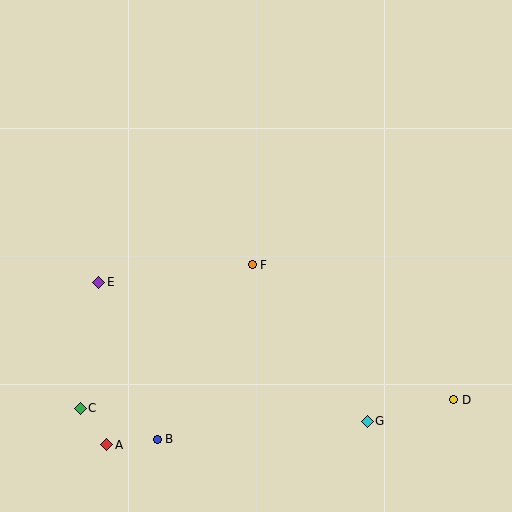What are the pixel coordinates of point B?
Point B is at (157, 439).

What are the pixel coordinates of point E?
Point E is at (99, 282).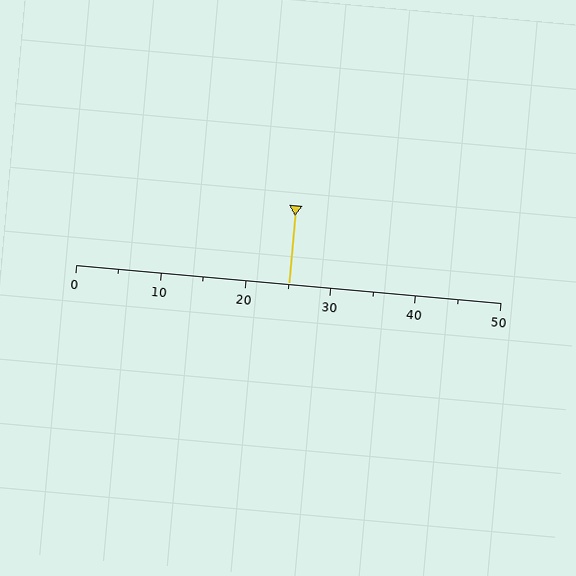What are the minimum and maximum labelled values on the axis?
The axis runs from 0 to 50.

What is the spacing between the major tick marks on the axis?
The major ticks are spaced 10 apart.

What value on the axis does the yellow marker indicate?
The marker indicates approximately 25.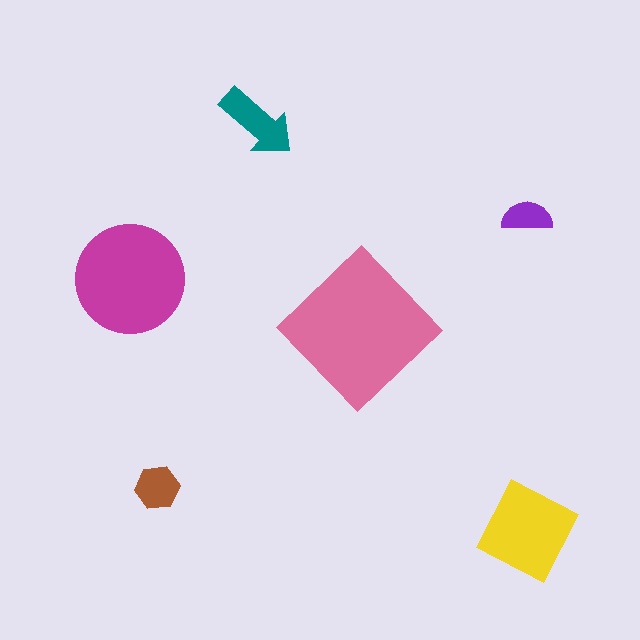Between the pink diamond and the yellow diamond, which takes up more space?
The pink diamond.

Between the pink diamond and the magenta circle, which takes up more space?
The pink diamond.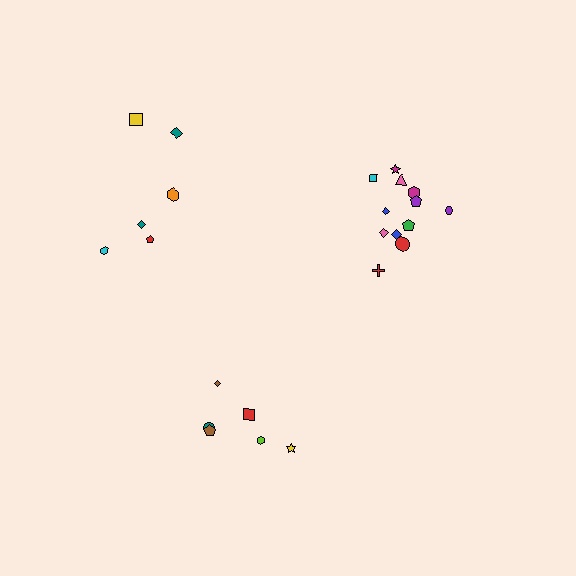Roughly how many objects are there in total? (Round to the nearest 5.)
Roughly 25 objects in total.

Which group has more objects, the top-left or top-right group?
The top-right group.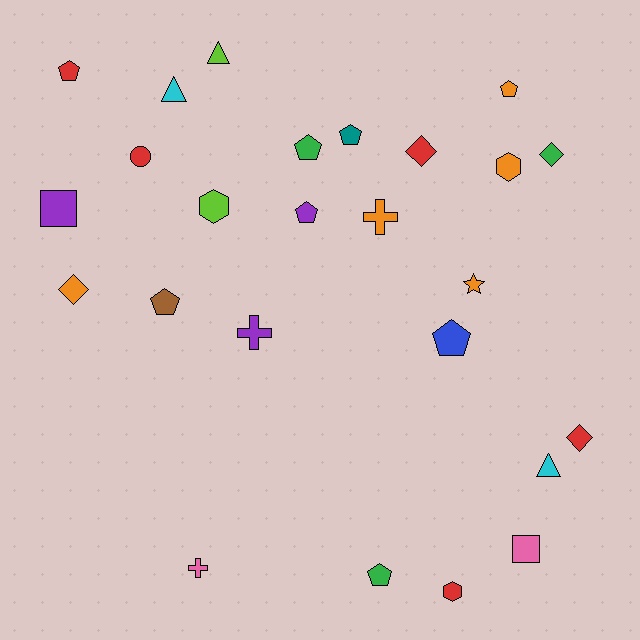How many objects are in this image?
There are 25 objects.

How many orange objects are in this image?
There are 5 orange objects.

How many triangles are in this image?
There are 3 triangles.